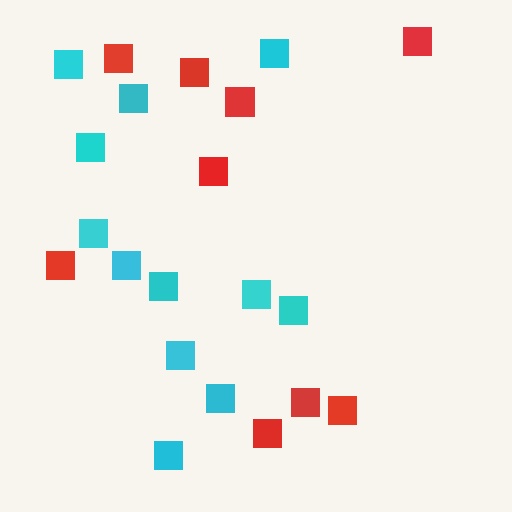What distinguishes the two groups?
There are 2 groups: one group of red squares (9) and one group of cyan squares (12).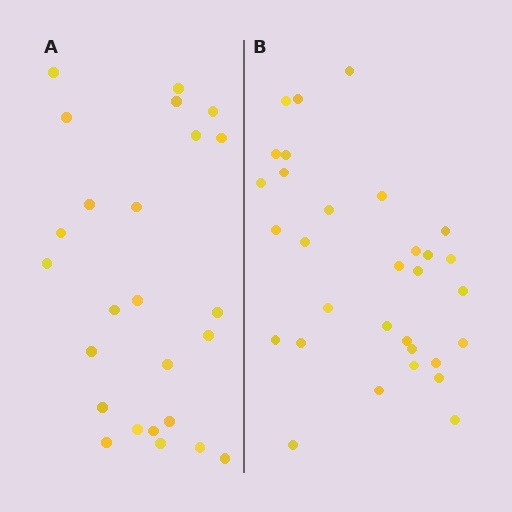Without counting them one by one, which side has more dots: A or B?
Region B (the right region) has more dots.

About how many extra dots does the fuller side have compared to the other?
Region B has about 6 more dots than region A.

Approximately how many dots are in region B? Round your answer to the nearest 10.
About 30 dots. (The exact count is 31, which rounds to 30.)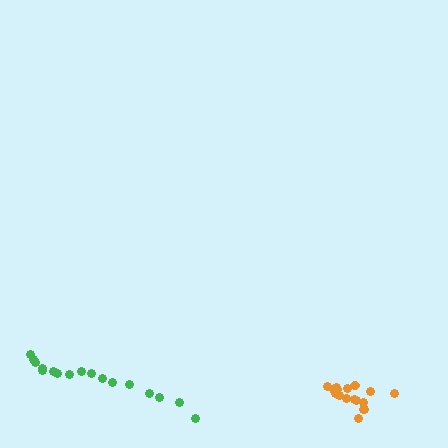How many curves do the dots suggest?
There are 2 distinct paths.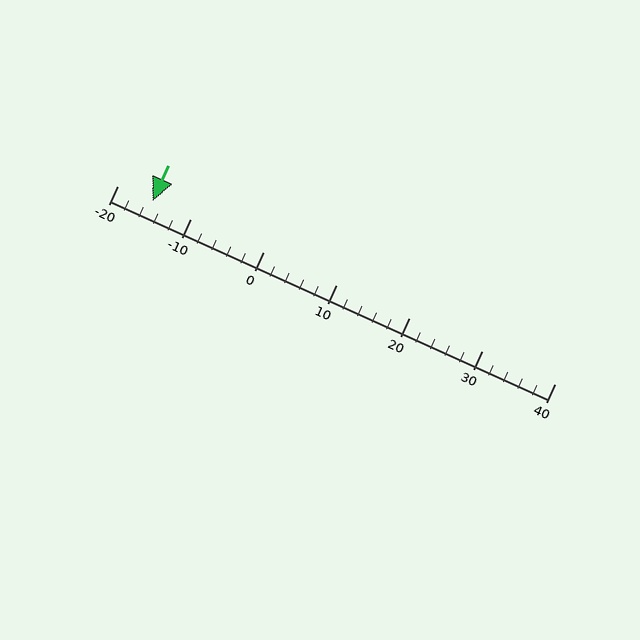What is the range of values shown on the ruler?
The ruler shows values from -20 to 40.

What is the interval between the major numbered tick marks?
The major tick marks are spaced 10 units apart.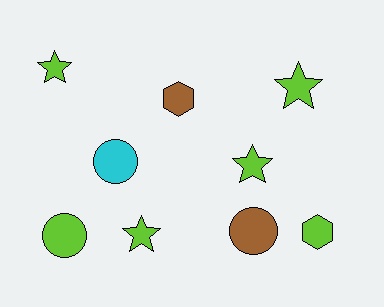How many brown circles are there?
There is 1 brown circle.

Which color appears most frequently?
Lime, with 6 objects.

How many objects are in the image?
There are 9 objects.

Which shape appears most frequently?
Star, with 4 objects.